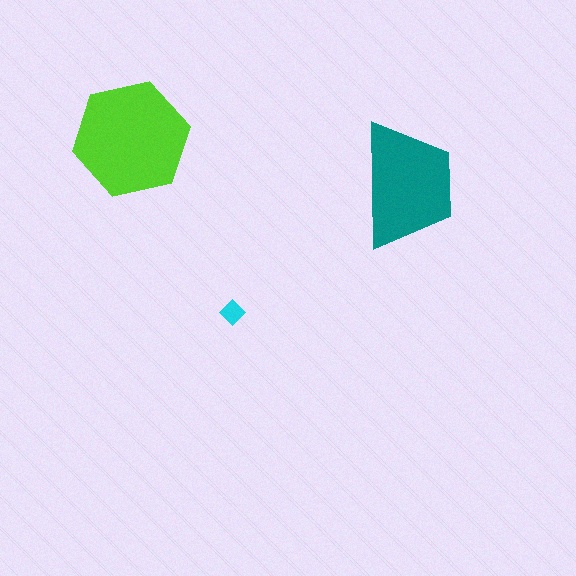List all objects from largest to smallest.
The lime hexagon, the teal trapezoid, the cyan diamond.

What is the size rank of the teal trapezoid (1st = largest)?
2nd.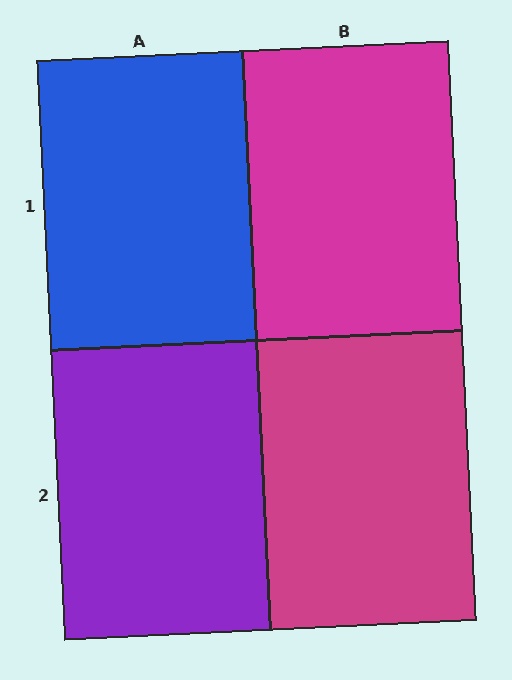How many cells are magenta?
2 cells are magenta.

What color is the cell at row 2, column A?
Purple.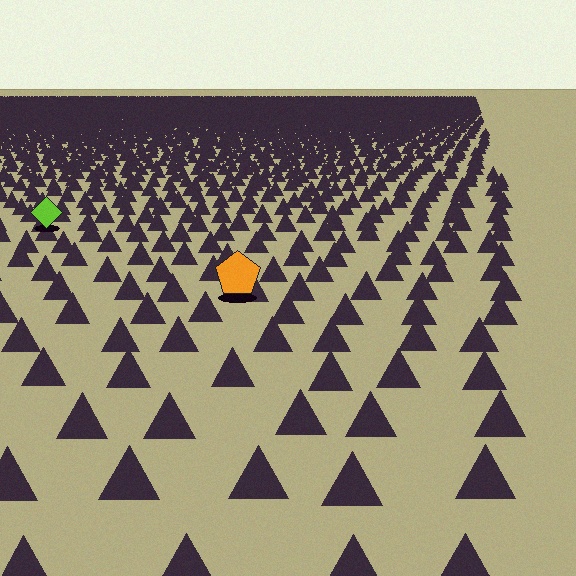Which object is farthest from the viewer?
The lime diamond is farthest from the viewer. It appears smaller and the ground texture around it is denser.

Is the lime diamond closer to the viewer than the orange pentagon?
No. The orange pentagon is closer — you can tell from the texture gradient: the ground texture is coarser near it.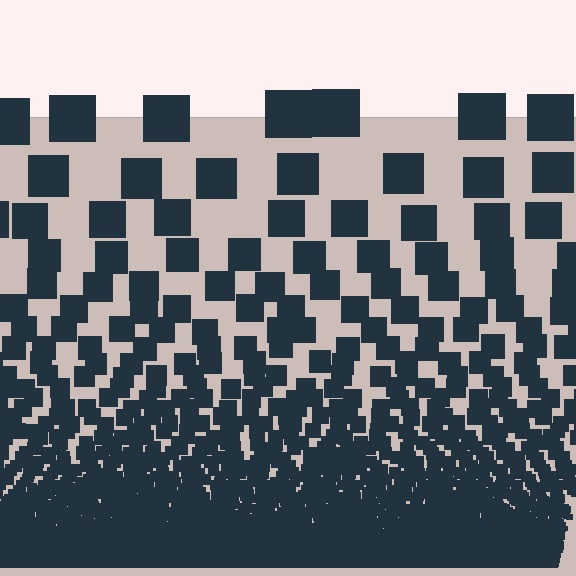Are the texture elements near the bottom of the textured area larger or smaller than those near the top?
Smaller. The gradient is inverted — elements near the bottom are smaller and denser.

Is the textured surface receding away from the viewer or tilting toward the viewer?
The surface appears to tilt toward the viewer. Texture elements get larger and sparser toward the top.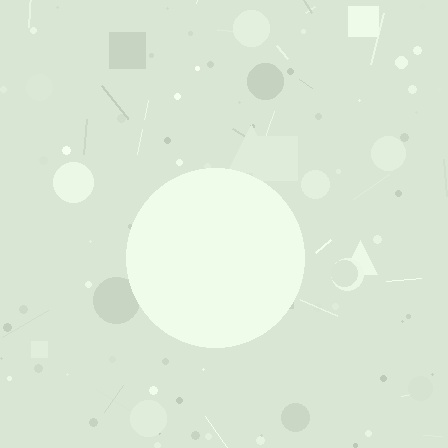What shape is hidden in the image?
A circle is hidden in the image.